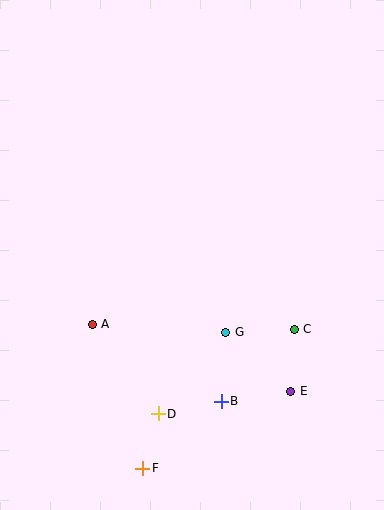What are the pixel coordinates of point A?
Point A is at (92, 324).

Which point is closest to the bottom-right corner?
Point E is closest to the bottom-right corner.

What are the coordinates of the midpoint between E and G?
The midpoint between E and G is at (258, 362).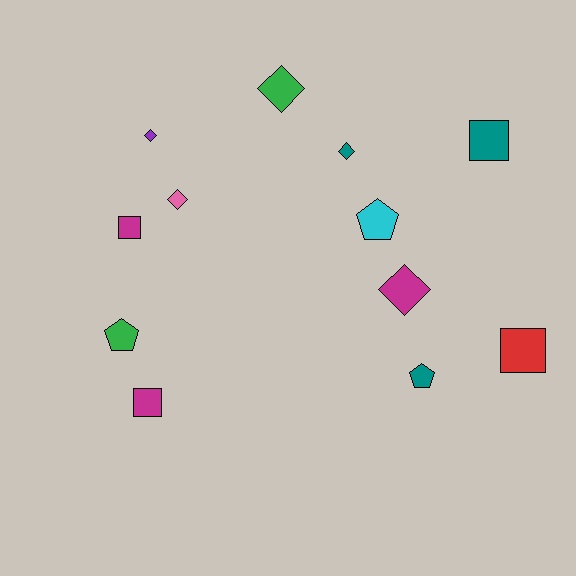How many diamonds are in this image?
There are 5 diamonds.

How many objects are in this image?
There are 12 objects.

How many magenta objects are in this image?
There are 3 magenta objects.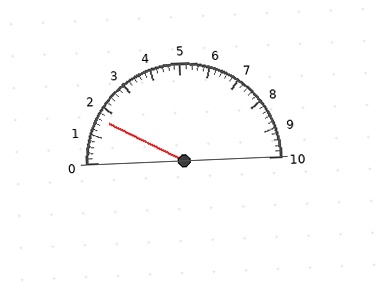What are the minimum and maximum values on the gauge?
The gauge ranges from 0 to 10.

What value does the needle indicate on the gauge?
The needle indicates approximately 1.6.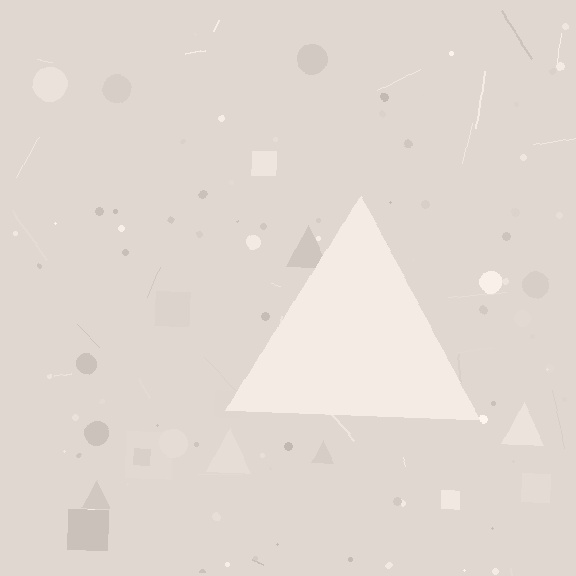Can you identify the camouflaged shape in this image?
The camouflaged shape is a triangle.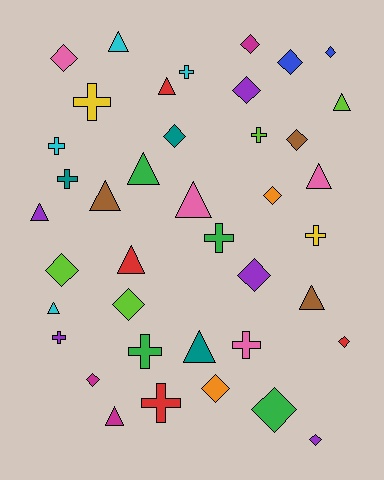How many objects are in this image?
There are 40 objects.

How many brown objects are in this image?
There are 3 brown objects.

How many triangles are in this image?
There are 13 triangles.